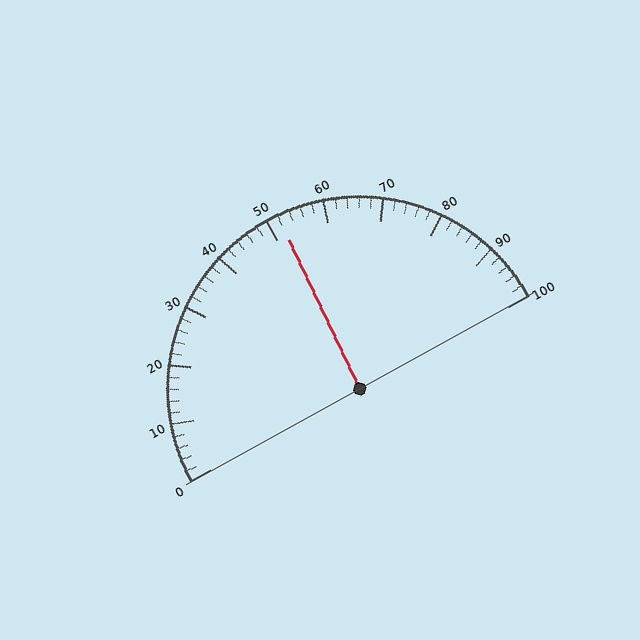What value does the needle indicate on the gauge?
The needle indicates approximately 52.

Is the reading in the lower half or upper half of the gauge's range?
The reading is in the upper half of the range (0 to 100).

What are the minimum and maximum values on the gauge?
The gauge ranges from 0 to 100.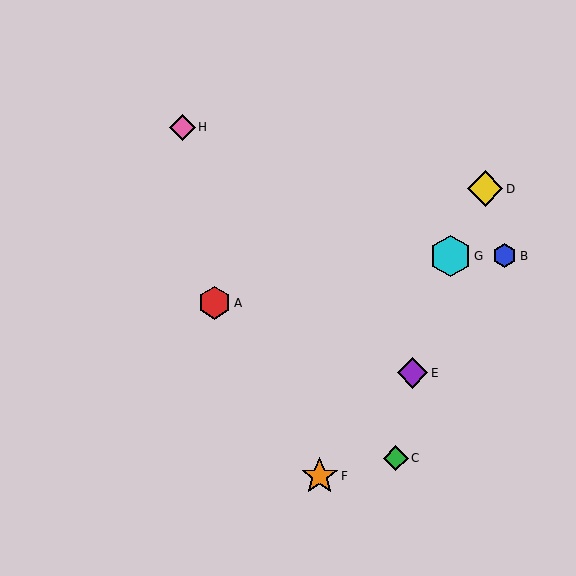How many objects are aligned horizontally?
2 objects (B, G) are aligned horizontally.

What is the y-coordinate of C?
Object C is at y≈458.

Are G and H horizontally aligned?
No, G is at y≈256 and H is at y≈127.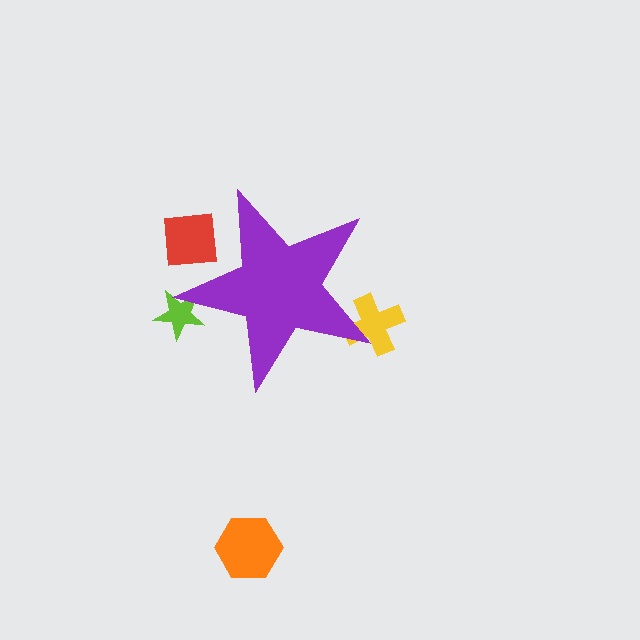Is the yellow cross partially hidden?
Yes, the yellow cross is partially hidden behind the purple star.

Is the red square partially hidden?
Yes, the red square is partially hidden behind the purple star.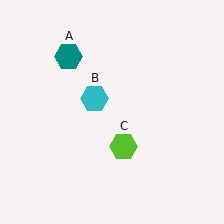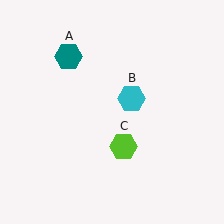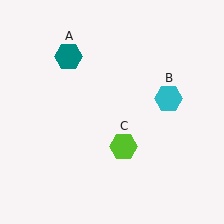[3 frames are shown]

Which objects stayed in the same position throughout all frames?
Teal hexagon (object A) and lime hexagon (object C) remained stationary.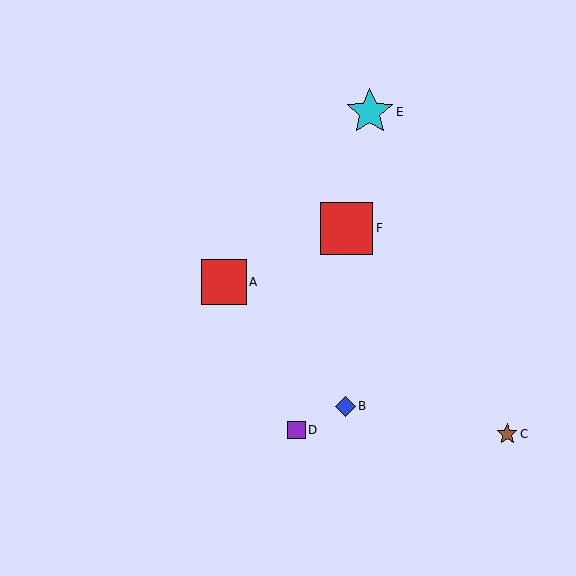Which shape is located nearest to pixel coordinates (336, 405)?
The blue diamond (labeled B) at (345, 406) is nearest to that location.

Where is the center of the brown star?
The center of the brown star is at (507, 434).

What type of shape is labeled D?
Shape D is a purple square.